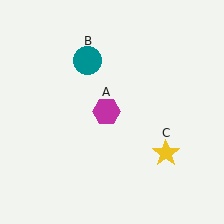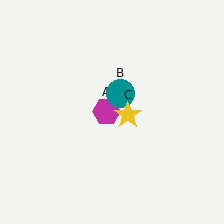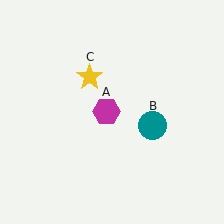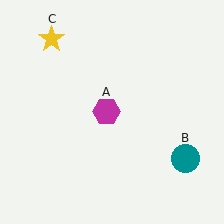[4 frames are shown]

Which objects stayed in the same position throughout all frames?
Magenta hexagon (object A) remained stationary.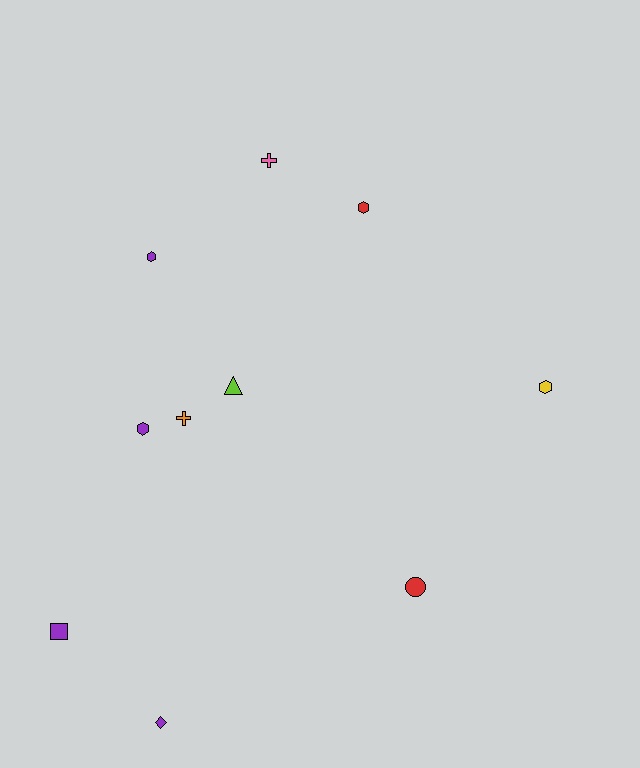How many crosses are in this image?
There are 2 crosses.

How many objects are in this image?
There are 10 objects.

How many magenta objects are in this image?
There are no magenta objects.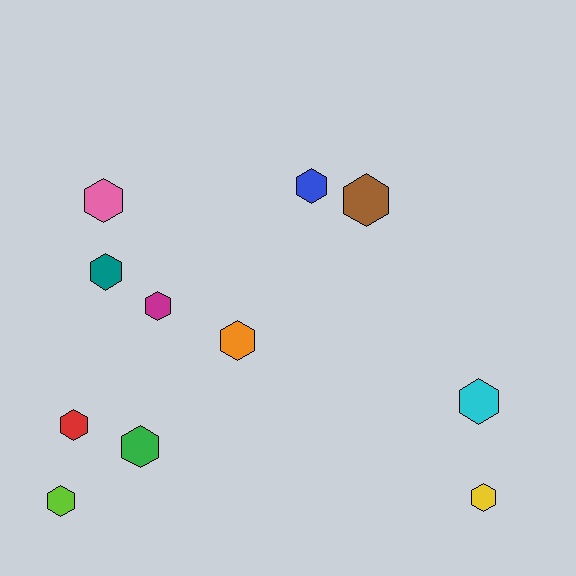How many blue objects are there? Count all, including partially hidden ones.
There is 1 blue object.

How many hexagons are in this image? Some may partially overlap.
There are 11 hexagons.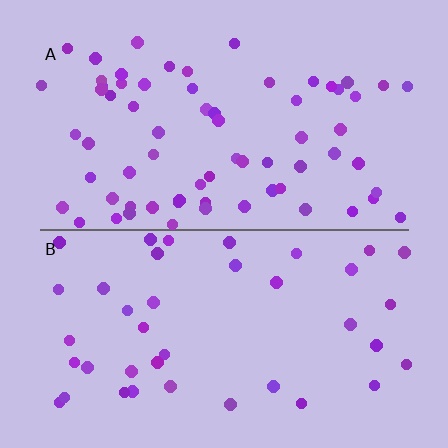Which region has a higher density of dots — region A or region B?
A (the top).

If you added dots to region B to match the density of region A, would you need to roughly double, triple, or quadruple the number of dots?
Approximately double.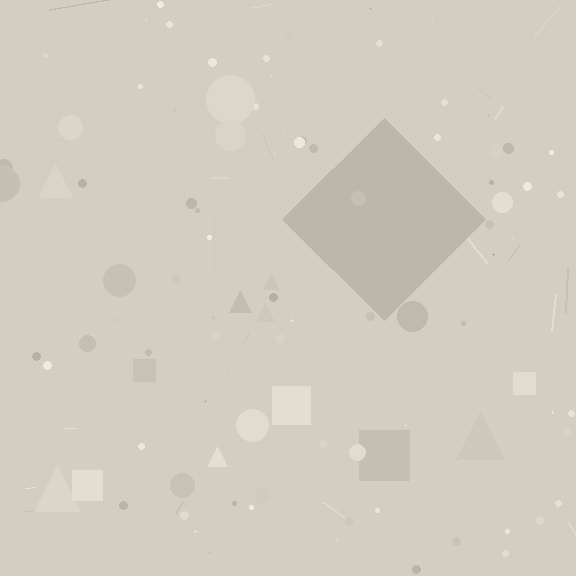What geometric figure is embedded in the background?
A diamond is embedded in the background.